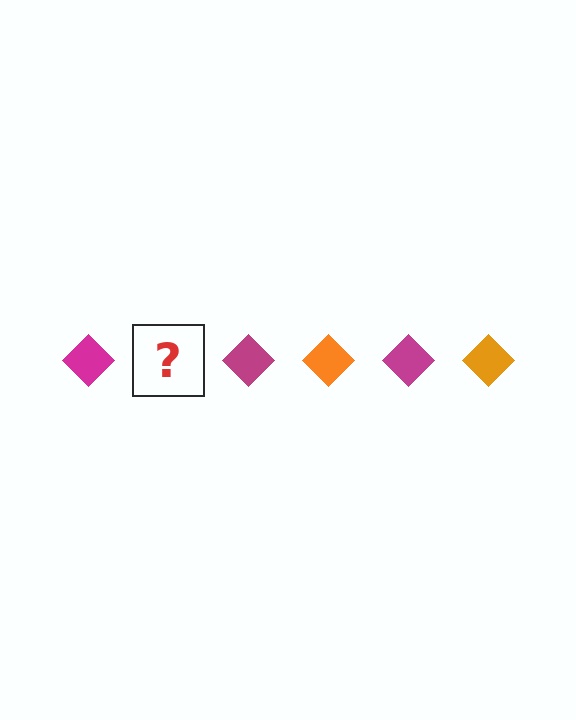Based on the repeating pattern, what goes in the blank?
The blank should be an orange diamond.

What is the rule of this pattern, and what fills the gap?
The rule is that the pattern cycles through magenta, orange diamonds. The gap should be filled with an orange diamond.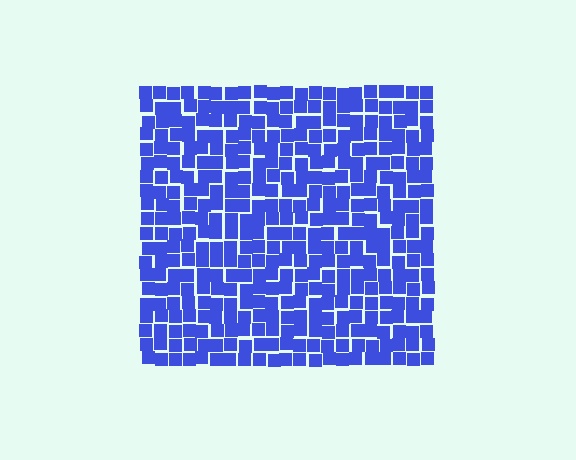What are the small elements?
The small elements are squares.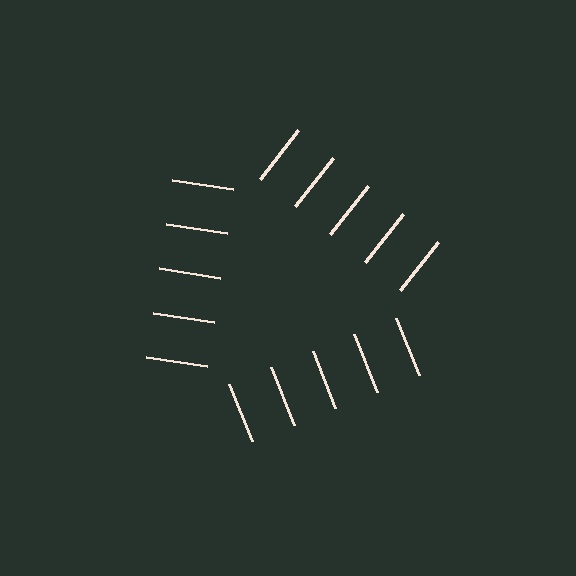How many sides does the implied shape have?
3 sides — the line-ends trace a triangle.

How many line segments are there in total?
15 — 5 along each of the 3 edges.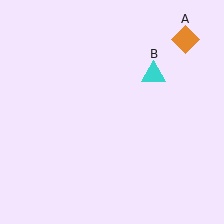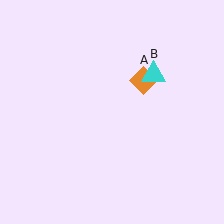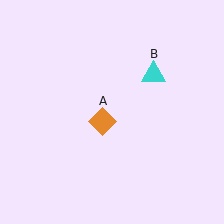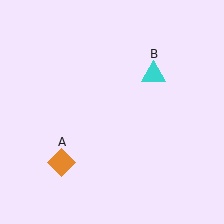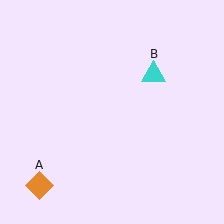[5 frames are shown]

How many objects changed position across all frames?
1 object changed position: orange diamond (object A).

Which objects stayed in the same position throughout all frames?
Cyan triangle (object B) remained stationary.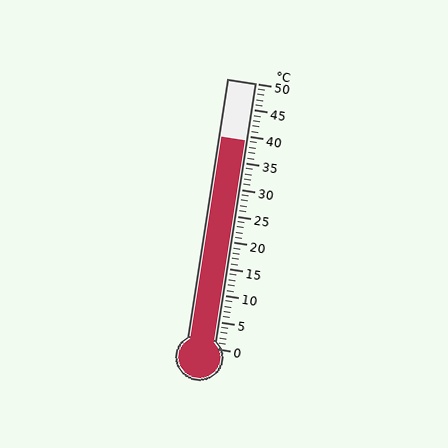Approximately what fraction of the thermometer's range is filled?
The thermometer is filled to approximately 80% of its range.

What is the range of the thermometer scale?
The thermometer scale ranges from 0°C to 50°C.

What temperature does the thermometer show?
The thermometer shows approximately 39°C.